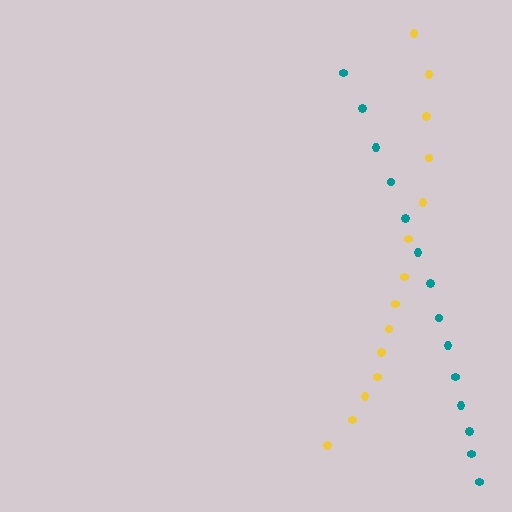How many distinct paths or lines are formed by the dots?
There are 2 distinct paths.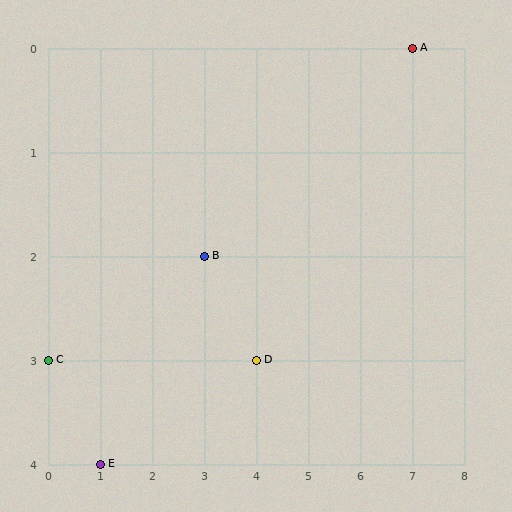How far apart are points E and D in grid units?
Points E and D are 3 columns and 1 row apart (about 3.2 grid units diagonally).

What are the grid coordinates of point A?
Point A is at grid coordinates (7, 0).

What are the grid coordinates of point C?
Point C is at grid coordinates (0, 3).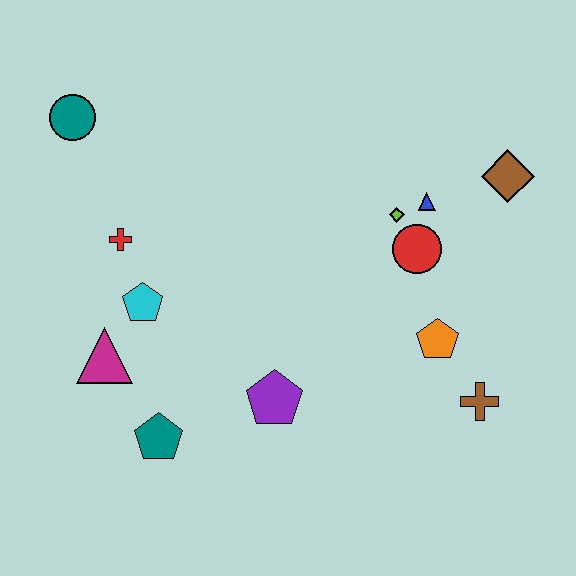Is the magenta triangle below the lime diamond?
Yes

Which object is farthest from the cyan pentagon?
The brown diamond is farthest from the cyan pentagon.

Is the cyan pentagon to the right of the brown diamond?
No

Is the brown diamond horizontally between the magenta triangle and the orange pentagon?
No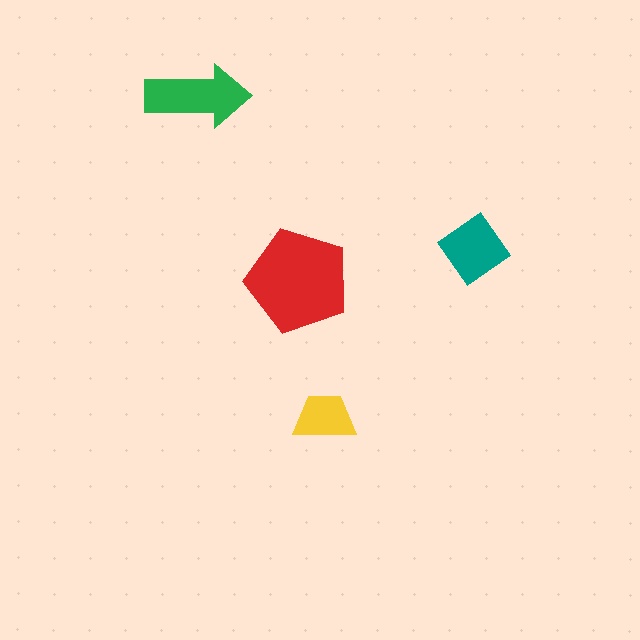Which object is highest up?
The green arrow is topmost.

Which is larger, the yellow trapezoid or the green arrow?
The green arrow.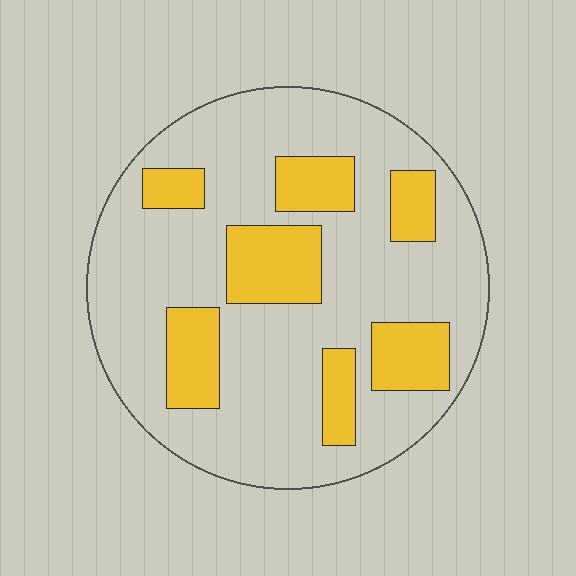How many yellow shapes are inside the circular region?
7.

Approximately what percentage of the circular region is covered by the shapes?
Approximately 25%.